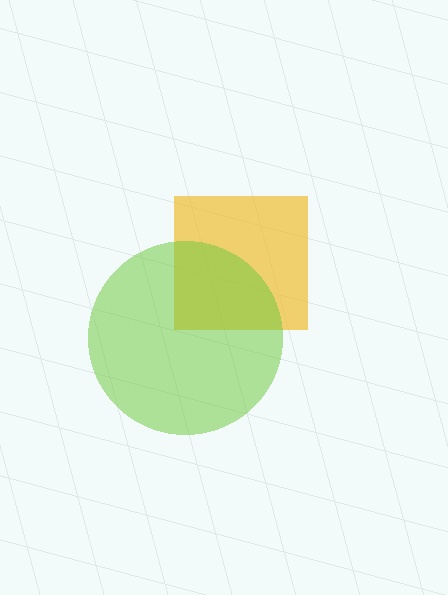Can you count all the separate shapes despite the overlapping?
Yes, there are 2 separate shapes.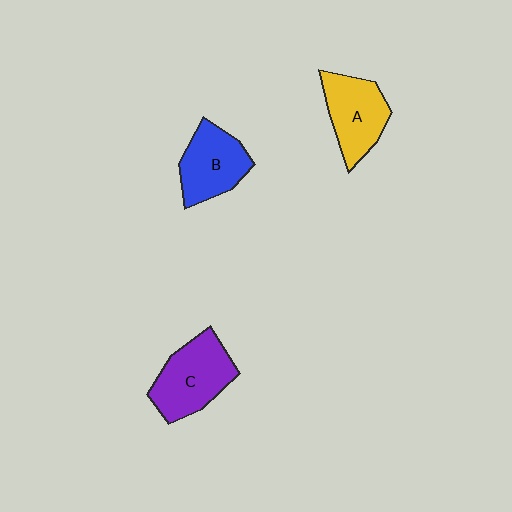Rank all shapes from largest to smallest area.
From largest to smallest: C (purple), A (yellow), B (blue).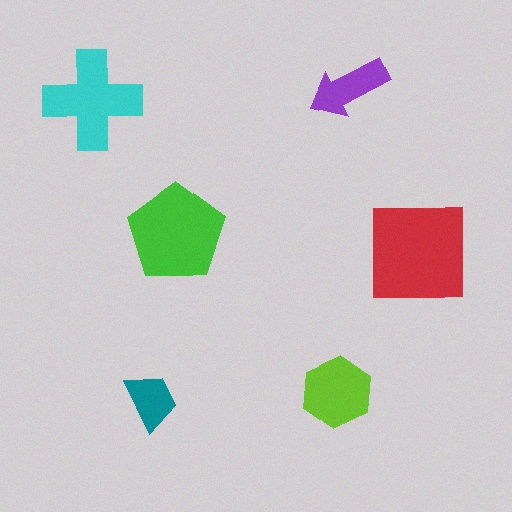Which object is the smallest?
The teal trapezoid.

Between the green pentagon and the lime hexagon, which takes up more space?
The green pentagon.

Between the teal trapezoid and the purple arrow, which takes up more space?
The purple arrow.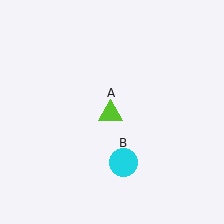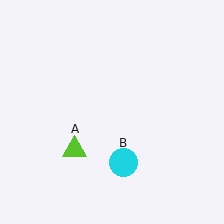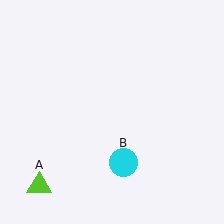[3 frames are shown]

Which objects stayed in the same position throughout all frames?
Cyan circle (object B) remained stationary.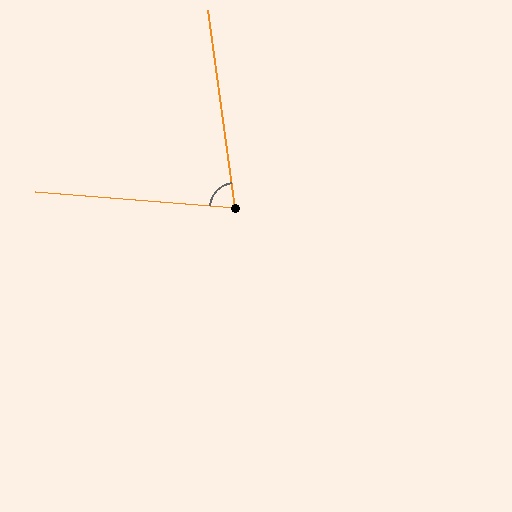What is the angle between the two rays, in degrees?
Approximately 78 degrees.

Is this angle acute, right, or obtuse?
It is acute.